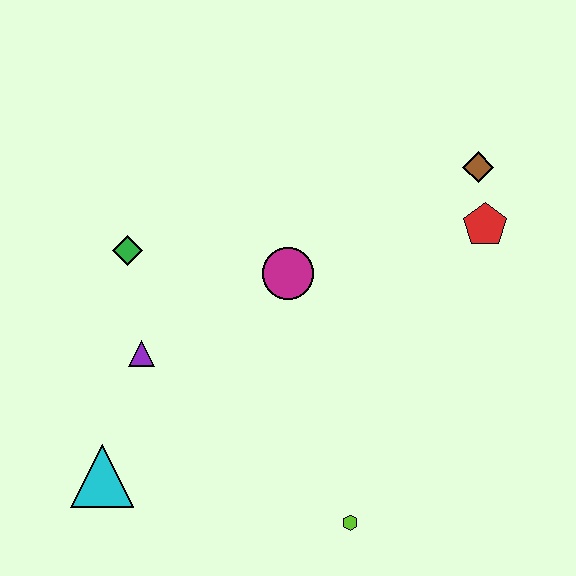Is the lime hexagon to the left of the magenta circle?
No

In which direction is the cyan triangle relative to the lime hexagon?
The cyan triangle is to the left of the lime hexagon.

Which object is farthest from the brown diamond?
The cyan triangle is farthest from the brown diamond.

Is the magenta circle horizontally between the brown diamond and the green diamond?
Yes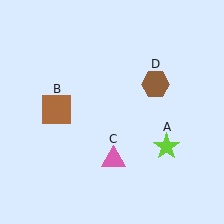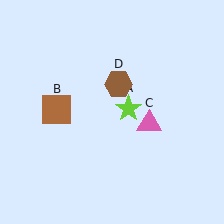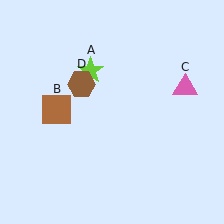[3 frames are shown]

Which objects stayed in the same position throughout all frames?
Brown square (object B) remained stationary.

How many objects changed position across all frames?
3 objects changed position: lime star (object A), pink triangle (object C), brown hexagon (object D).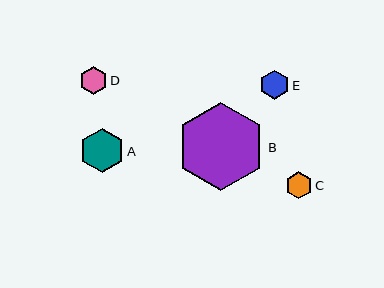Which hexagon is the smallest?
Hexagon C is the smallest with a size of approximately 27 pixels.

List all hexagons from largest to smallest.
From largest to smallest: B, A, E, D, C.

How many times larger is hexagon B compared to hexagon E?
Hexagon B is approximately 3.0 times the size of hexagon E.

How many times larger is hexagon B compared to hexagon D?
Hexagon B is approximately 3.2 times the size of hexagon D.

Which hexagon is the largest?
Hexagon B is the largest with a size of approximately 88 pixels.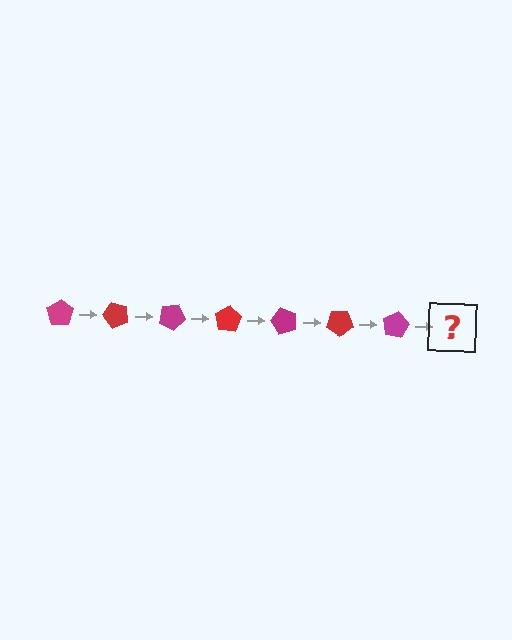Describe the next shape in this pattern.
It should be a red pentagon, rotated 350 degrees from the start.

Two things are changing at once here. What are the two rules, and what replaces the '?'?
The two rules are that it rotates 50 degrees each step and the color cycles through magenta and red. The '?' should be a red pentagon, rotated 350 degrees from the start.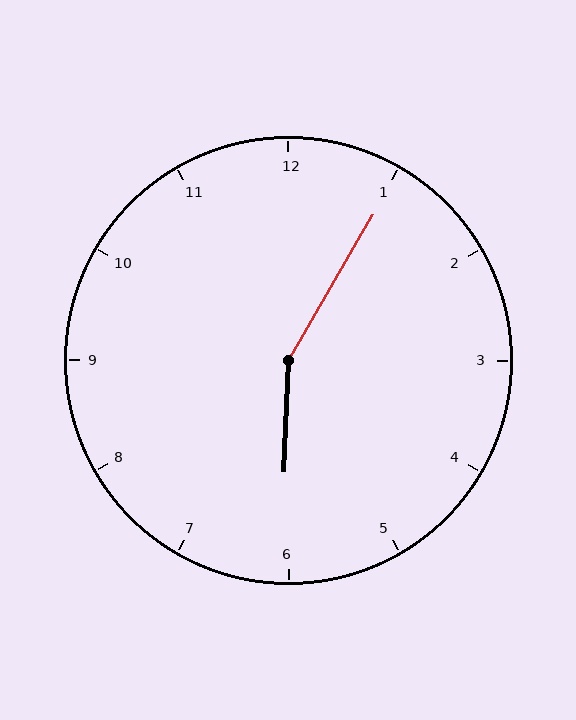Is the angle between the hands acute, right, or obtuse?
It is obtuse.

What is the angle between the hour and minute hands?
Approximately 152 degrees.